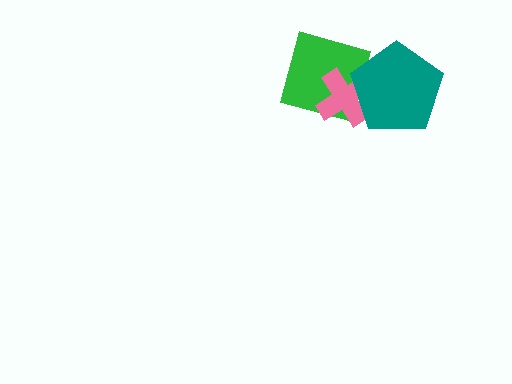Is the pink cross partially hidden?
Yes, it is partially covered by another shape.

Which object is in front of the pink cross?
The teal pentagon is in front of the pink cross.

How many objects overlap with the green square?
2 objects overlap with the green square.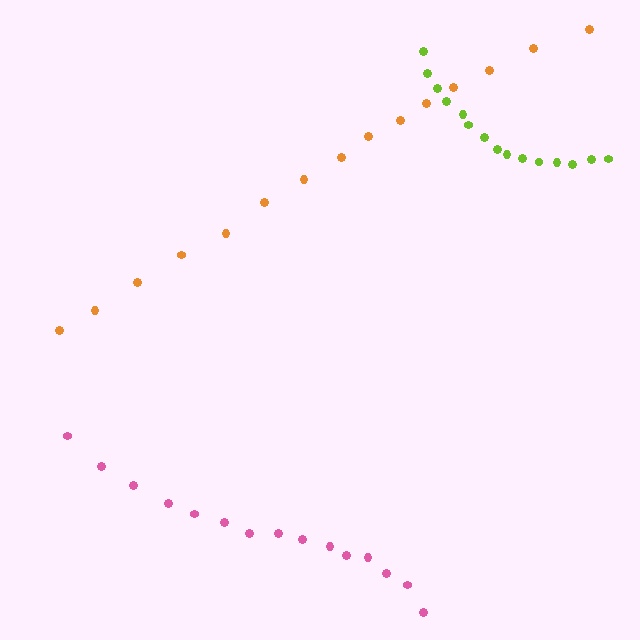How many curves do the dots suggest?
There are 3 distinct paths.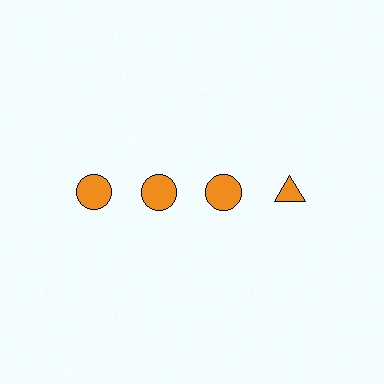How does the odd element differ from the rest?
It has a different shape: triangle instead of circle.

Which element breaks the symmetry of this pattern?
The orange triangle in the top row, second from right column breaks the symmetry. All other shapes are orange circles.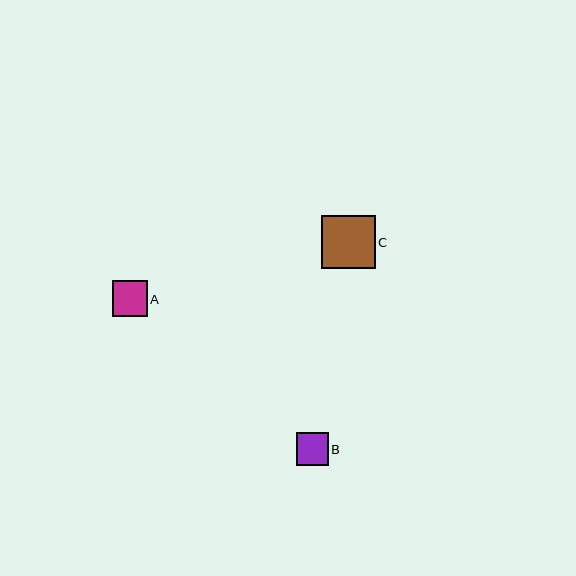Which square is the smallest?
Square B is the smallest with a size of approximately 32 pixels.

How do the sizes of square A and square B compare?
Square A and square B are approximately the same size.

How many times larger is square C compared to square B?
Square C is approximately 1.7 times the size of square B.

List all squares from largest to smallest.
From largest to smallest: C, A, B.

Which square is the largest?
Square C is the largest with a size of approximately 54 pixels.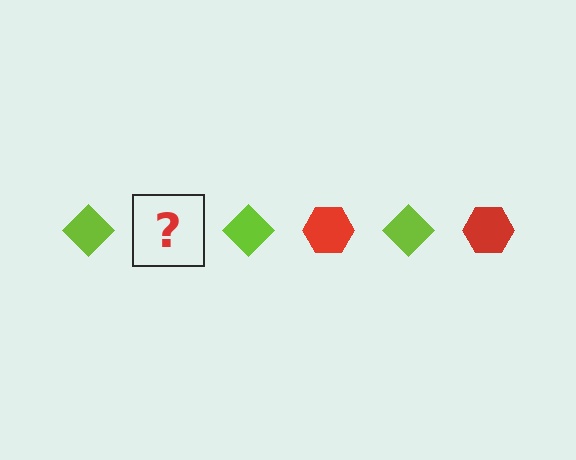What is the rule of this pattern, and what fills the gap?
The rule is that the pattern alternates between lime diamond and red hexagon. The gap should be filled with a red hexagon.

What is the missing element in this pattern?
The missing element is a red hexagon.